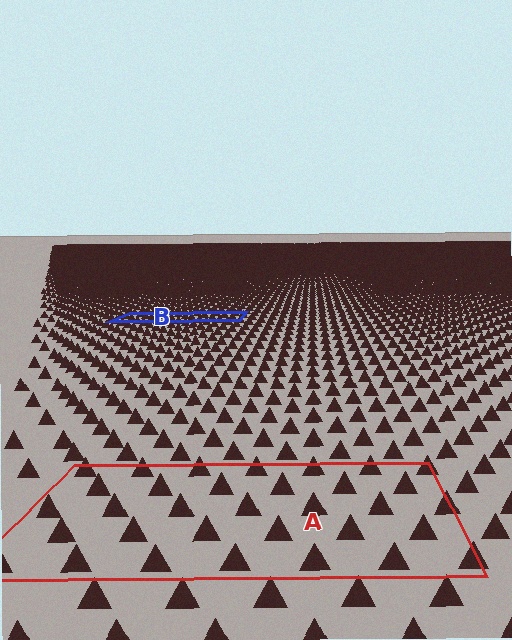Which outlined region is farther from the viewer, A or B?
Region B is farther from the viewer — the texture elements inside it appear smaller and more densely packed.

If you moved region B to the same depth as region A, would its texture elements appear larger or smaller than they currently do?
They would appear larger. At a closer depth, the same texture elements are projected at a bigger on-screen size.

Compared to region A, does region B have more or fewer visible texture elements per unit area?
Region B has more texture elements per unit area — they are packed more densely because it is farther away.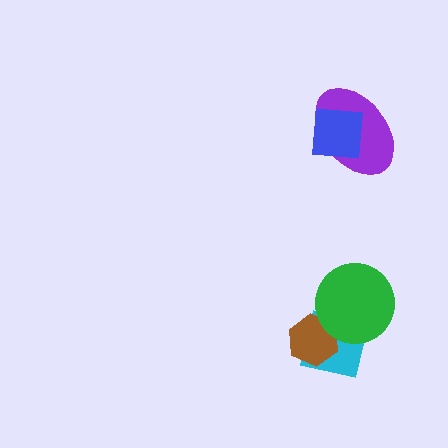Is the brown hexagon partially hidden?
Yes, it is partially covered by another shape.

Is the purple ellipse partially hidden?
Yes, it is partially covered by another shape.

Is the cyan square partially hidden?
Yes, it is partially covered by another shape.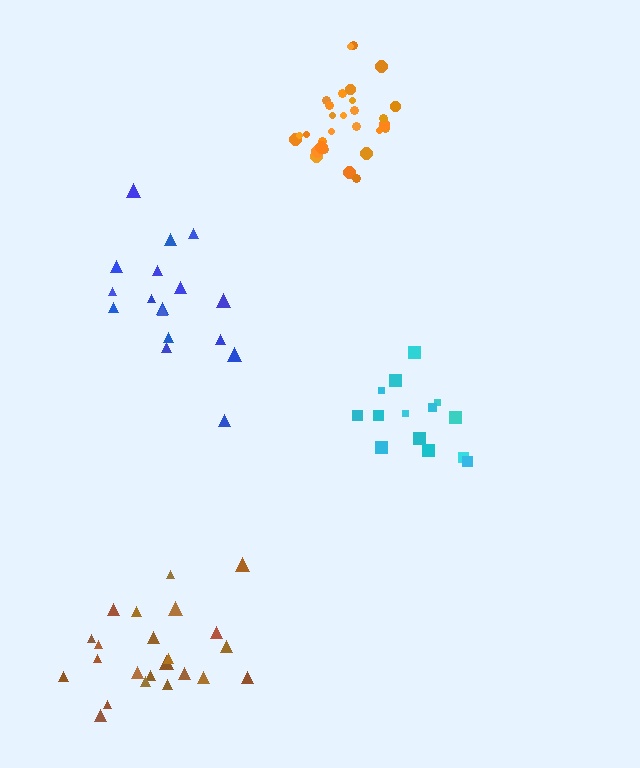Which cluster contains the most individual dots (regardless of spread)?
Orange (29).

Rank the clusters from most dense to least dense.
orange, cyan, brown, blue.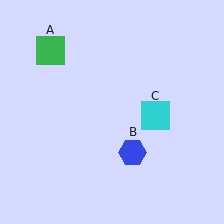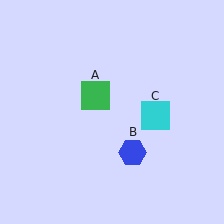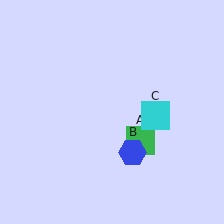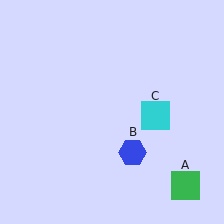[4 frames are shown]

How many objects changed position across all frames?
1 object changed position: green square (object A).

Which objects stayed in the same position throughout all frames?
Blue hexagon (object B) and cyan square (object C) remained stationary.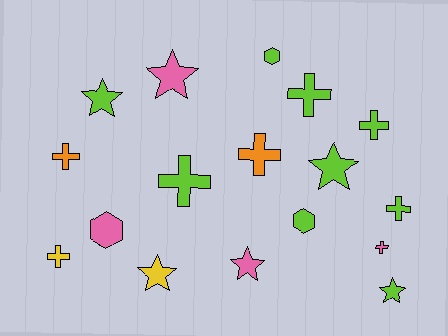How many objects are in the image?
There are 17 objects.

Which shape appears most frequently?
Cross, with 8 objects.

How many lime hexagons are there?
There are 2 lime hexagons.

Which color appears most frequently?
Lime, with 9 objects.